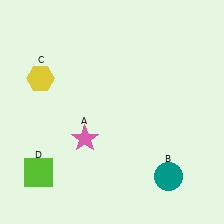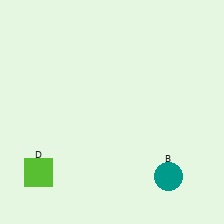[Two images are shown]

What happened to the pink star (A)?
The pink star (A) was removed in Image 2. It was in the bottom-left area of Image 1.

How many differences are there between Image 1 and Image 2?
There are 2 differences between the two images.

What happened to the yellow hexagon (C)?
The yellow hexagon (C) was removed in Image 2. It was in the top-left area of Image 1.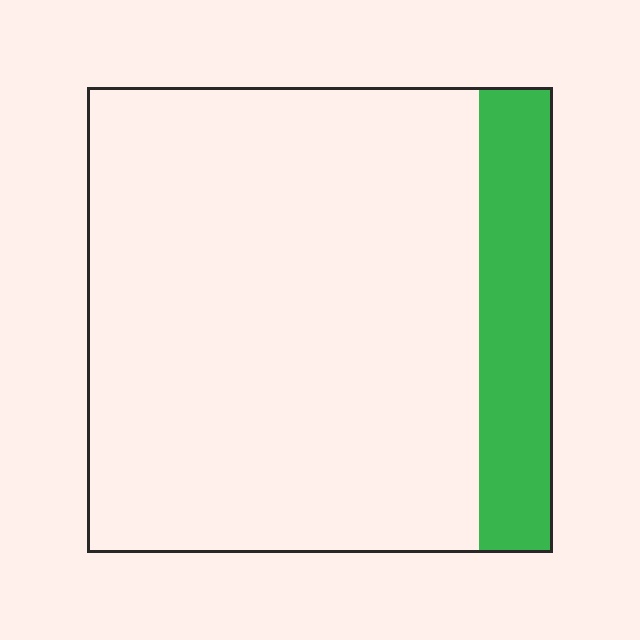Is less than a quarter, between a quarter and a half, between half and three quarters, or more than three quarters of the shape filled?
Less than a quarter.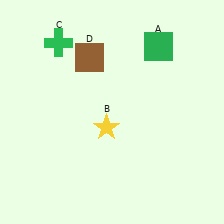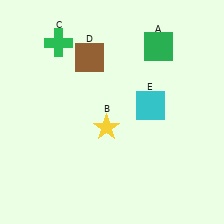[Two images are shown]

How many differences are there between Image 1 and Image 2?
There is 1 difference between the two images.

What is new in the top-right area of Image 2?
A cyan square (E) was added in the top-right area of Image 2.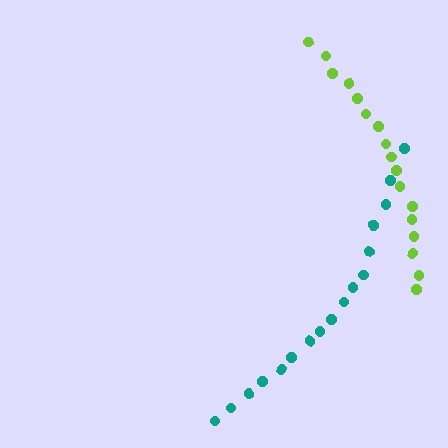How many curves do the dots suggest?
There are 2 distinct paths.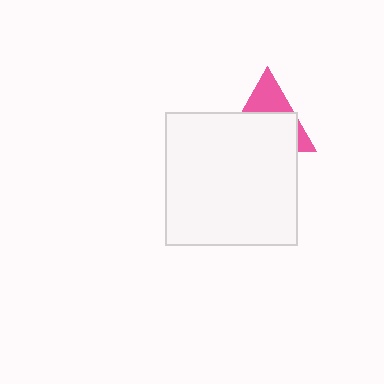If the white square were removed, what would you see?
You would see the complete pink triangle.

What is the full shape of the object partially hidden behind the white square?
The partially hidden object is a pink triangle.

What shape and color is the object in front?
The object in front is a white square.